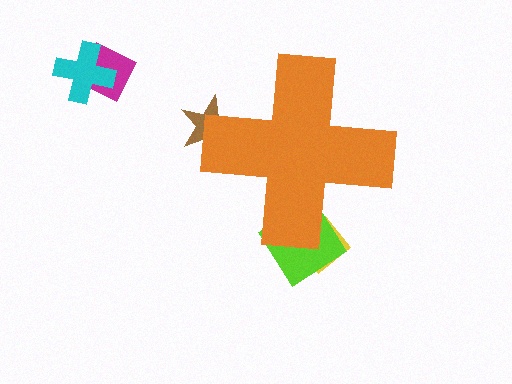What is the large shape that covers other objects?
An orange cross.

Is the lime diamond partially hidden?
Yes, the lime diamond is partially hidden behind the orange cross.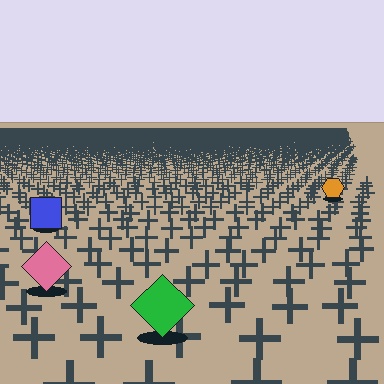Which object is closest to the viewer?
The green diamond is closest. The texture marks near it are larger and more spread out.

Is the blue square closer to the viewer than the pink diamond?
No. The pink diamond is closer — you can tell from the texture gradient: the ground texture is coarser near it.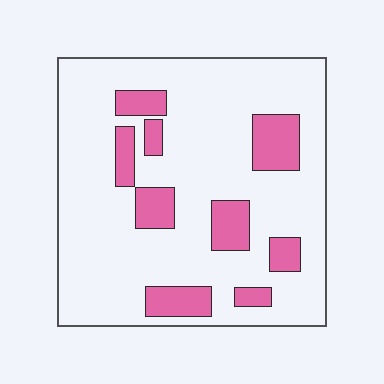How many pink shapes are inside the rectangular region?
9.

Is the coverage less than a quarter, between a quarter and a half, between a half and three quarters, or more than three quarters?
Less than a quarter.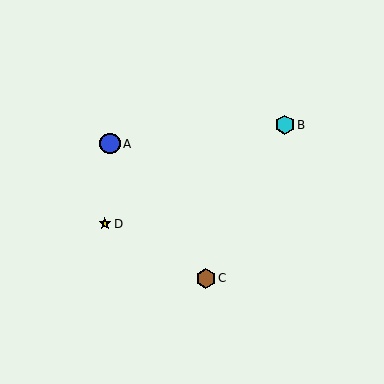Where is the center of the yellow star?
The center of the yellow star is at (105, 224).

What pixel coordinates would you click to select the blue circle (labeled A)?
Click at (110, 144) to select the blue circle A.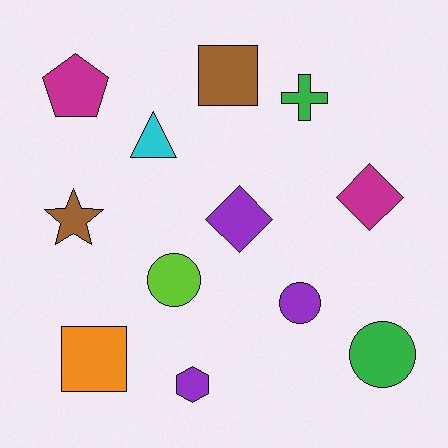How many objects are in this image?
There are 12 objects.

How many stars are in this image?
There is 1 star.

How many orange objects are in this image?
There is 1 orange object.